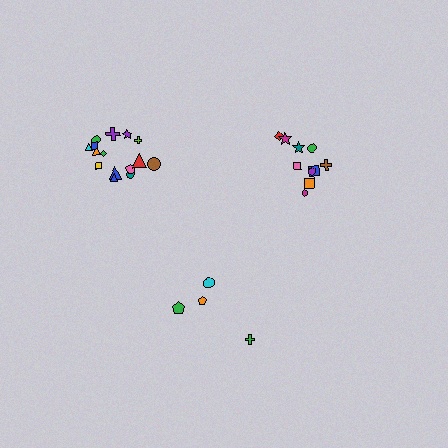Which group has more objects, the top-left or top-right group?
The top-left group.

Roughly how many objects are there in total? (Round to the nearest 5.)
Roughly 30 objects in total.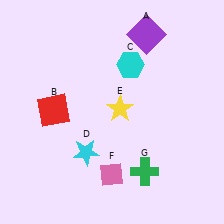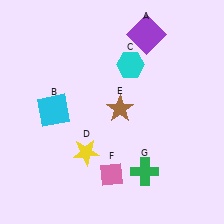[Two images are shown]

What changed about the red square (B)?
In Image 1, B is red. In Image 2, it changed to cyan.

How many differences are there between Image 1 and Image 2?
There are 3 differences between the two images.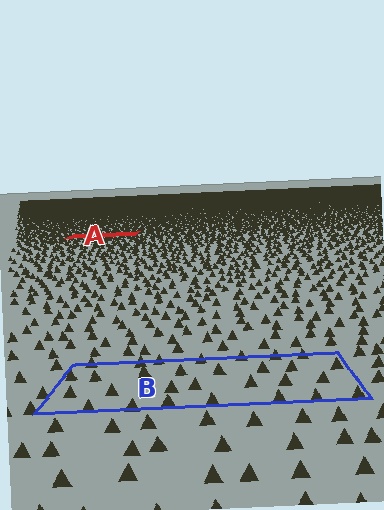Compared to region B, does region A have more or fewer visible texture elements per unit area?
Region A has more texture elements per unit area — they are packed more densely because it is farther away.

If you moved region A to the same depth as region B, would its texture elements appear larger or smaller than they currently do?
They would appear larger. At a closer depth, the same texture elements are projected at a bigger on-screen size.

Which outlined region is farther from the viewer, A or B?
Region A is farther from the viewer — the texture elements inside it appear smaller and more densely packed.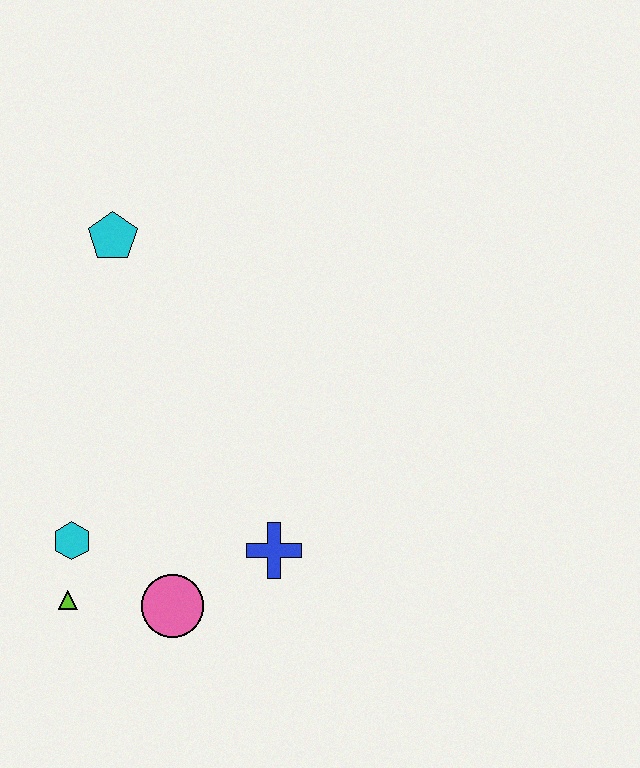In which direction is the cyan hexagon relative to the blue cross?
The cyan hexagon is to the left of the blue cross.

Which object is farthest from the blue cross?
The cyan pentagon is farthest from the blue cross.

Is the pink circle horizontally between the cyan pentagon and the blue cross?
Yes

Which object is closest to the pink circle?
The lime triangle is closest to the pink circle.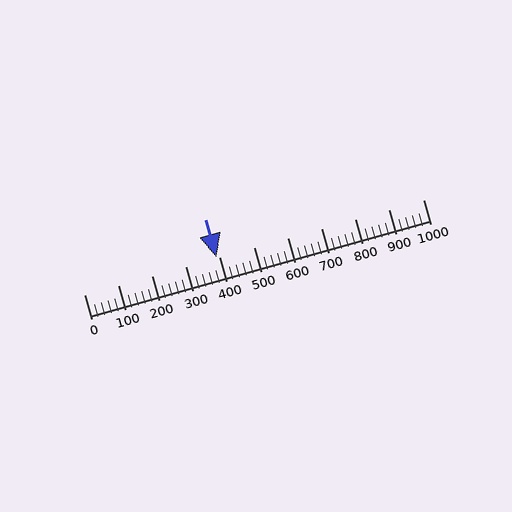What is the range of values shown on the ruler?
The ruler shows values from 0 to 1000.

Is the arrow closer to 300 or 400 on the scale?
The arrow is closer to 400.